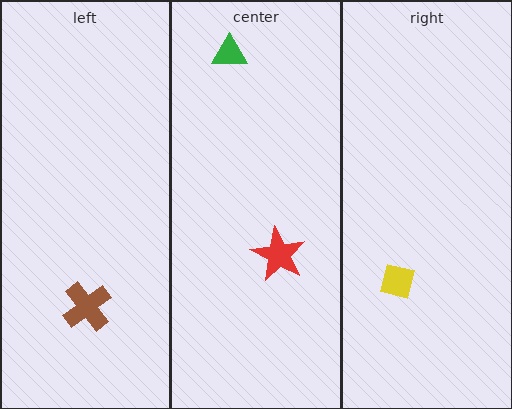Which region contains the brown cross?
The left region.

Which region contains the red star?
The center region.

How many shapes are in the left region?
1.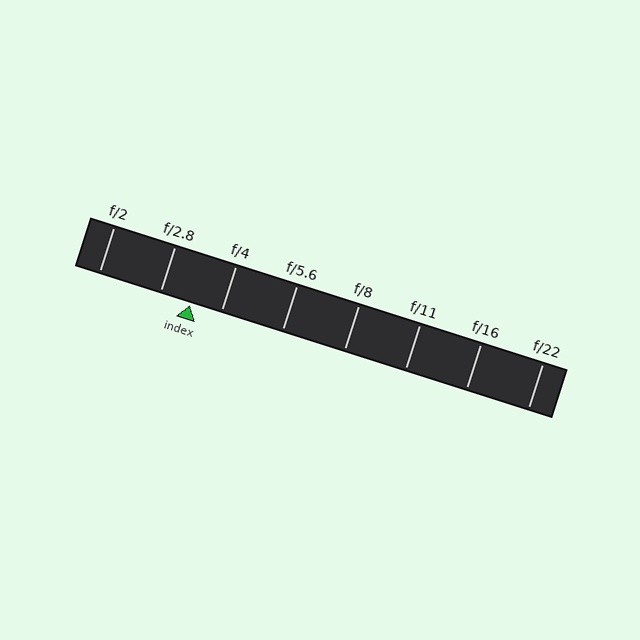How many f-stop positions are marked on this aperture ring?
There are 8 f-stop positions marked.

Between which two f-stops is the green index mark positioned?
The index mark is between f/2.8 and f/4.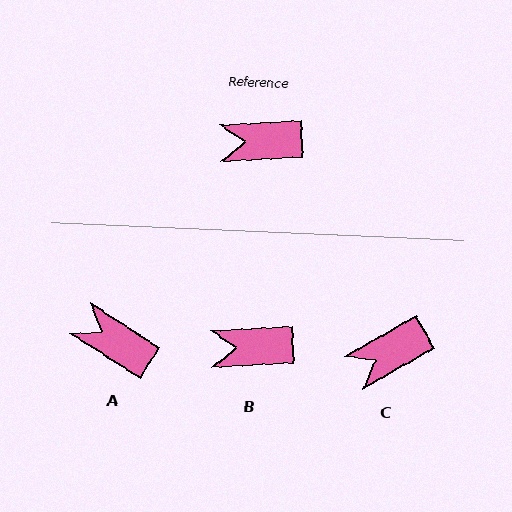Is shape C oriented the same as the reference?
No, it is off by about 26 degrees.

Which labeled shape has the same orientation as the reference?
B.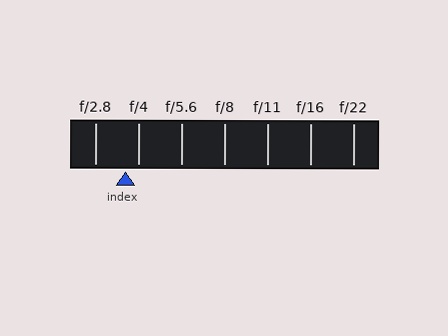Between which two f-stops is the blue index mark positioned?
The index mark is between f/2.8 and f/4.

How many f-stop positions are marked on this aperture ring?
There are 7 f-stop positions marked.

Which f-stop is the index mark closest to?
The index mark is closest to f/4.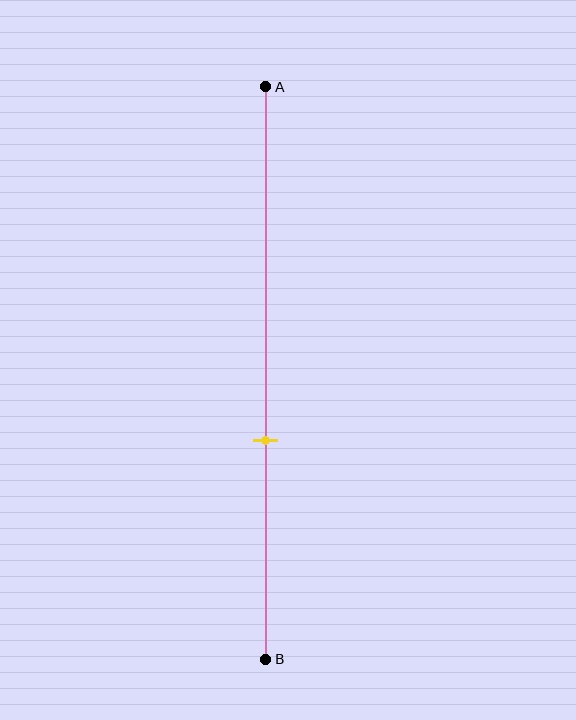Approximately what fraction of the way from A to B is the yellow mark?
The yellow mark is approximately 60% of the way from A to B.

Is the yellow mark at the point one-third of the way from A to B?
No, the mark is at about 60% from A, not at the 33% one-third point.